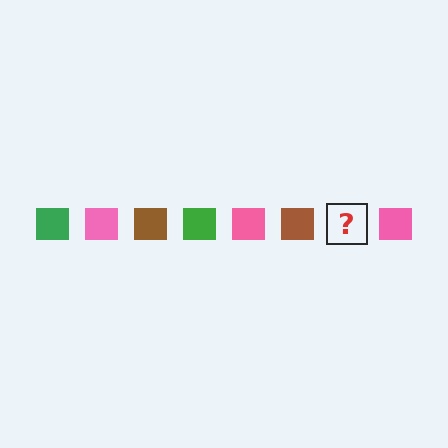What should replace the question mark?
The question mark should be replaced with a green square.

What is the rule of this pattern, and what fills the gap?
The rule is that the pattern cycles through green, pink, brown squares. The gap should be filled with a green square.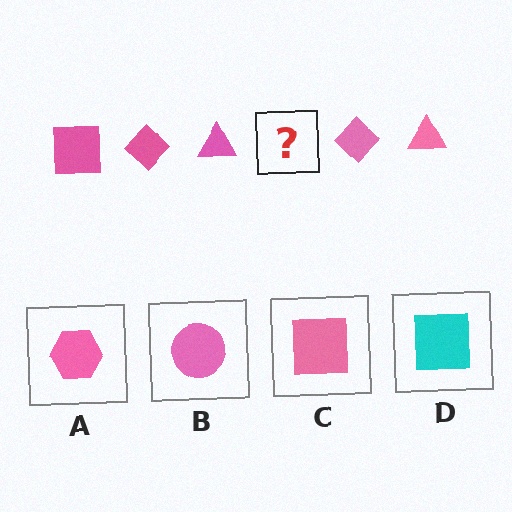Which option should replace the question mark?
Option C.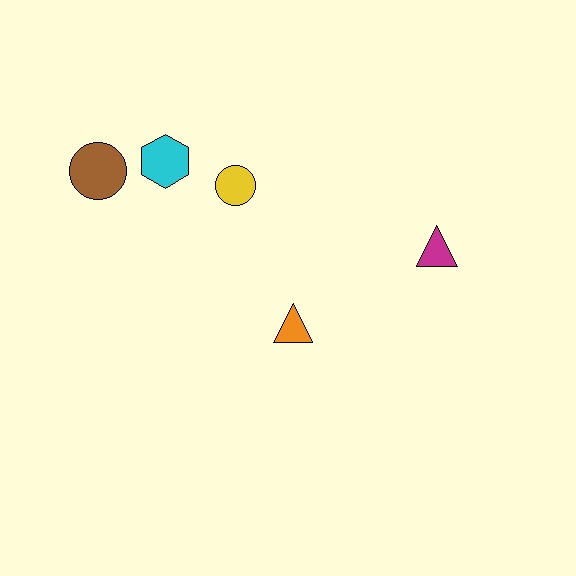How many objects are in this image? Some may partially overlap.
There are 5 objects.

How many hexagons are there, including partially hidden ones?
There is 1 hexagon.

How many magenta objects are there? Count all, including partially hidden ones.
There is 1 magenta object.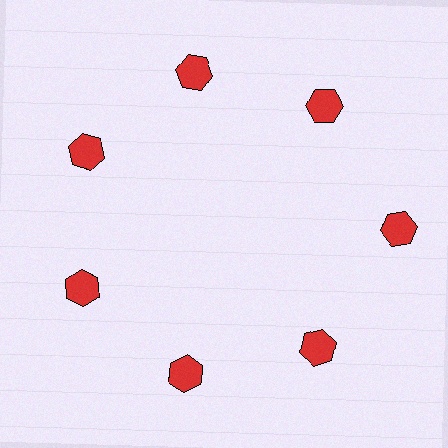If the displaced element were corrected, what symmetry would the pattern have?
It would have 7-fold rotational symmetry — the pattern would map onto itself every 51 degrees.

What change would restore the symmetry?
The symmetry would be restored by moving it inward, back onto the ring so that all 7 hexagons sit at equal angles and equal distance from the center.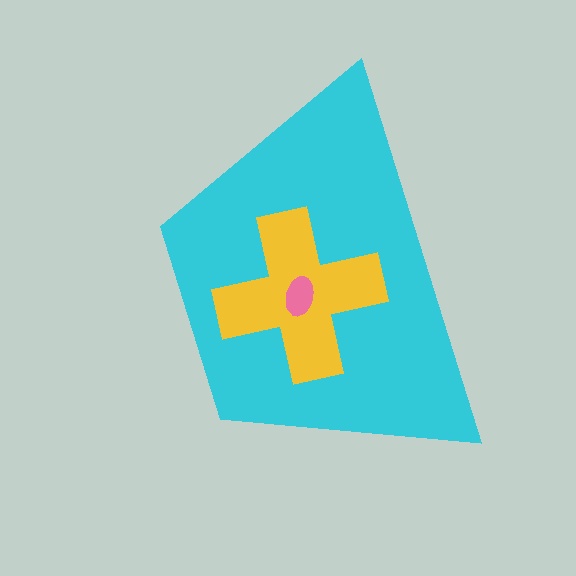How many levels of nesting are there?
3.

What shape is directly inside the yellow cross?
The pink ellipse.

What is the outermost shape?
The cyan trapezoid.